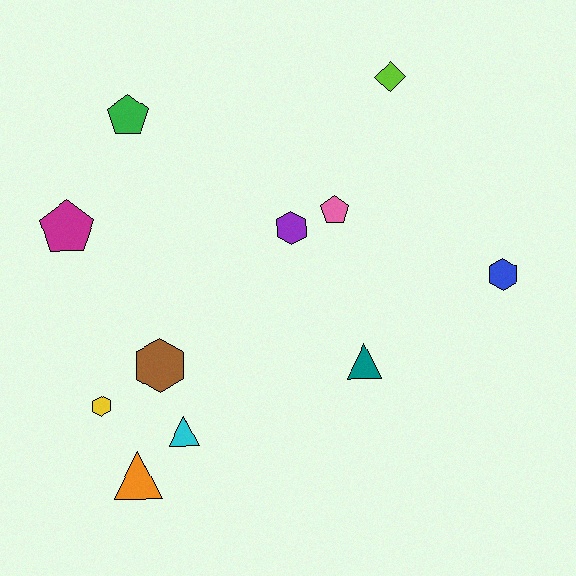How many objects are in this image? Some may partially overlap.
There are 11 objects.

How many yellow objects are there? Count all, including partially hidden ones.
There is 1 yellow object.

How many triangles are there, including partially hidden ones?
There are 3 triangles.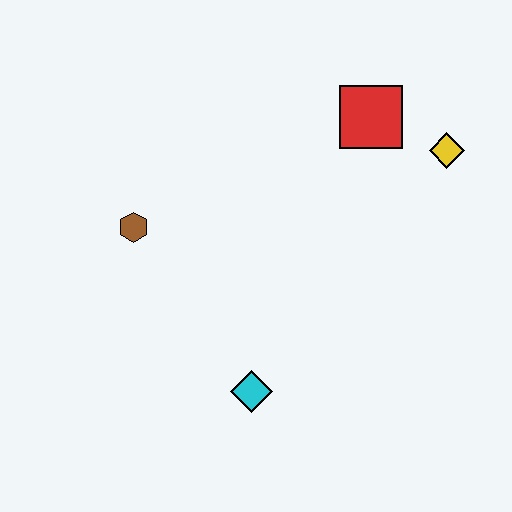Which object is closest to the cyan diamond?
The brown hexagon is closest to the cyan diamond.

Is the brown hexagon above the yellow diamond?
No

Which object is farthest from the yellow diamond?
The brown hexagon is farthest from the yellow diamond.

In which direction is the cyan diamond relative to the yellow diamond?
The cyan diamond is below the yellow diamond.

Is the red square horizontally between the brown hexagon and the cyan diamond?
No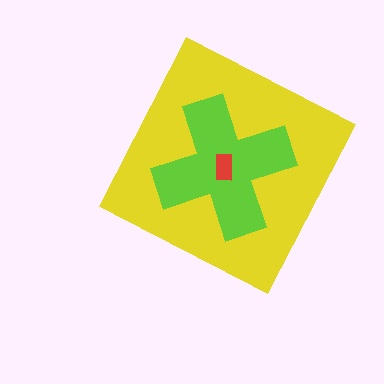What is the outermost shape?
The yellow diamond.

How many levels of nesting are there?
3.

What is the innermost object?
The red rectangle.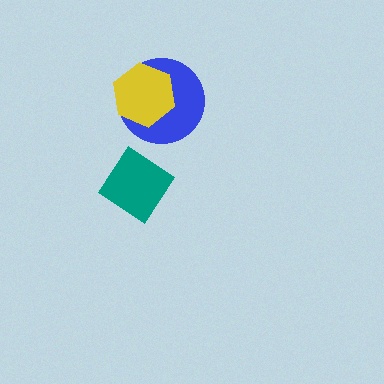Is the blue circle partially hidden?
Yes, it is partially covered by another shape.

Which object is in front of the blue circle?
The yellow hexagon is in front of the blue circle.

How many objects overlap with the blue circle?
1 object overlaps with the blue circle.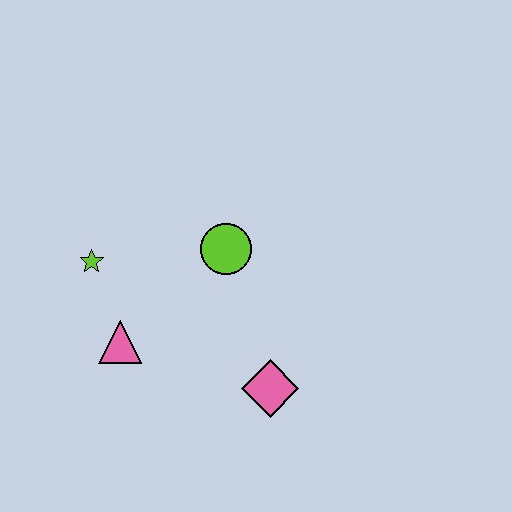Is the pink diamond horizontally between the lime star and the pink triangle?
No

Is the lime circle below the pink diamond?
No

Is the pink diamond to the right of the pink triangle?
Yes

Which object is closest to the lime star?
The pink triangle is closest to the lime star.